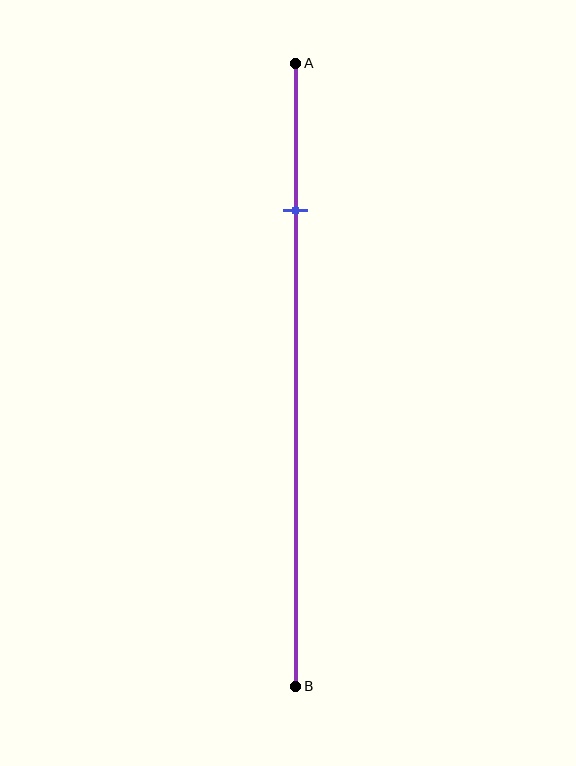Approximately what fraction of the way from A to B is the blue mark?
The blue mark is approximately 25% of the way from A to B.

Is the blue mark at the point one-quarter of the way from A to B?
Yes, the mark is approximately at the one-quarter point.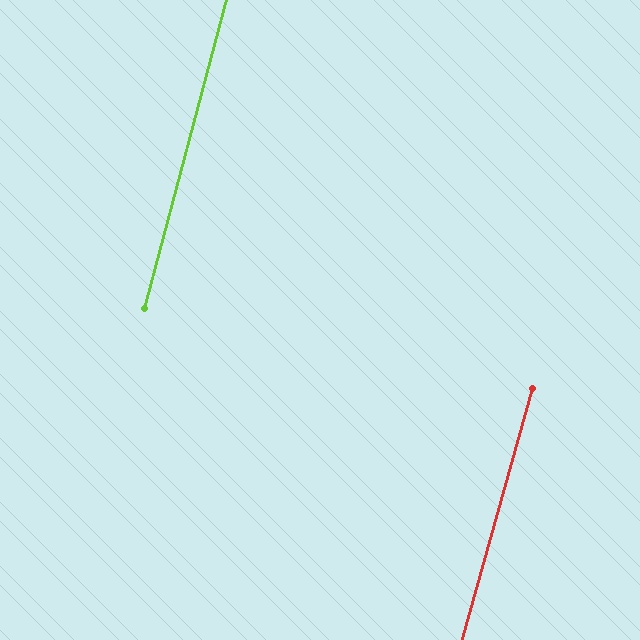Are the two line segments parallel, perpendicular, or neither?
Parallel — their directions differ by only 0.8°.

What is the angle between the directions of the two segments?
Approximately 1 degree.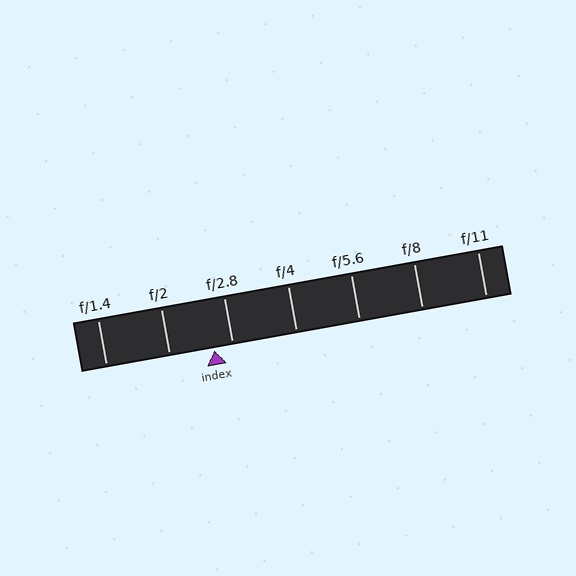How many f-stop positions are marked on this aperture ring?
There are 7 f-stop positions marked.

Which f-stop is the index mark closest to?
The index mark is closest to f/2.8.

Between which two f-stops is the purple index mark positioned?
The index mark is between f/2 and f/2.8.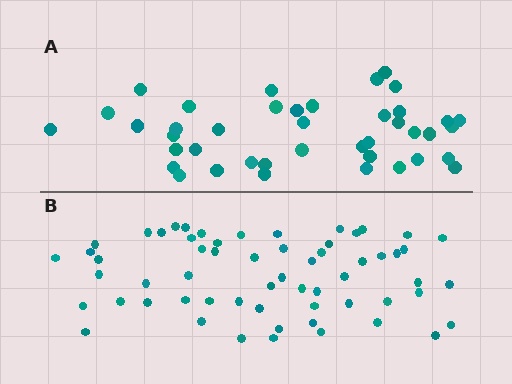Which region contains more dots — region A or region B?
Region B (the bottom region) has more dots.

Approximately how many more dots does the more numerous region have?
Region B has approximately 20 more dots than region A.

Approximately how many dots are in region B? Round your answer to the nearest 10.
About 60 dots.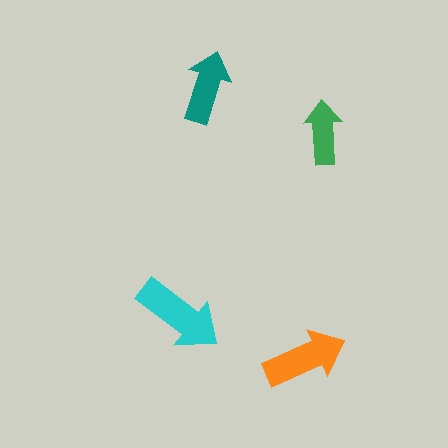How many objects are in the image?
There are 4 objects in the image.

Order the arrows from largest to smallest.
the cyan one, the orange one, the teal one, the green one.